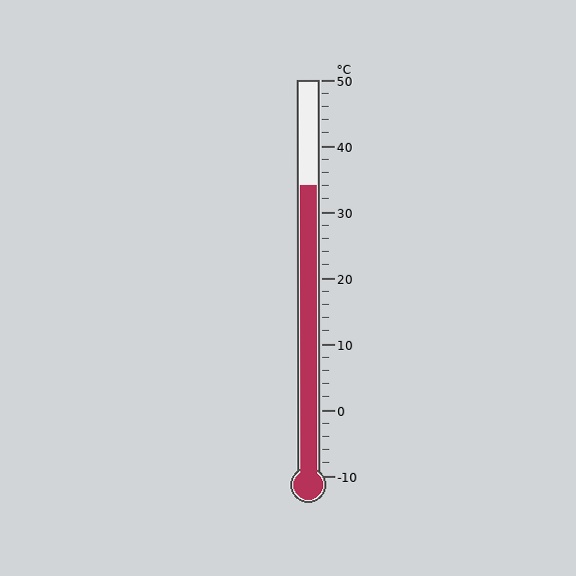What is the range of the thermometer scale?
The thermometer scale ranges from -10°C to 50°C.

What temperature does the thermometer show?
The thermometer shows approximately 34°C.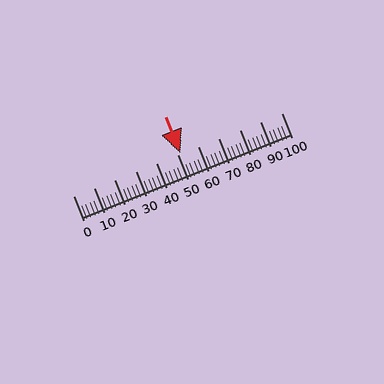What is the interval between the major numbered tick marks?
The major tick marks are spaced 10 units apart.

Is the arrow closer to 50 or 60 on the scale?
The arrow is closer to 50.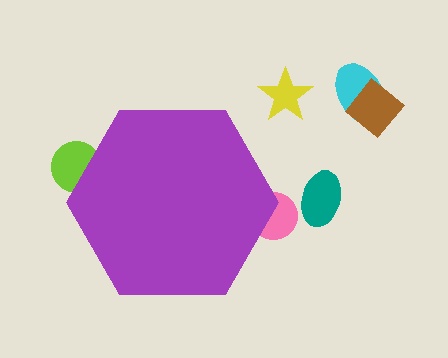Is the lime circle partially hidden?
Yes, the lime circle is partially hidden behind the purple hexagon.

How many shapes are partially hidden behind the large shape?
2 shapes are partially hidden.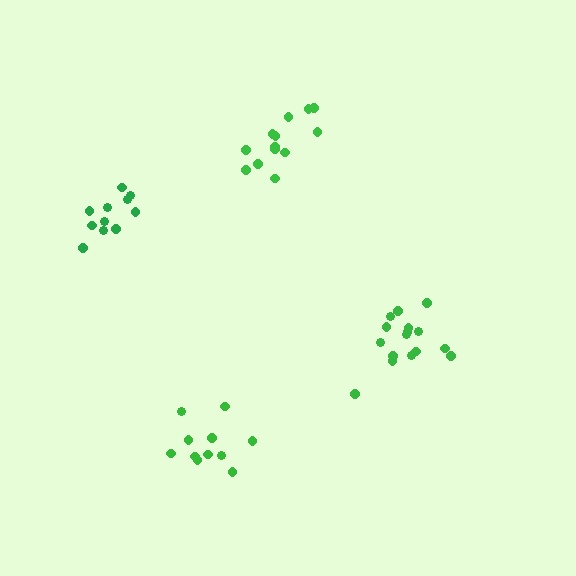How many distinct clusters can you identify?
There are 4 distinct clusters.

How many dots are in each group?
Group 1: 13 dots, Group 2: 16 dots, Group 3: 11 dots, Group 4: 11 dots (51 total).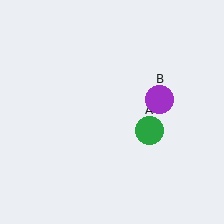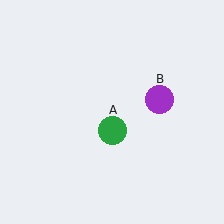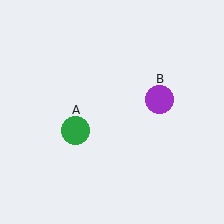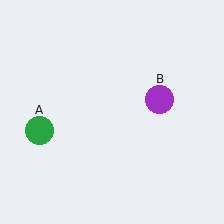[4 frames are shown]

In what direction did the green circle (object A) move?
The green circle (object A) moved left.